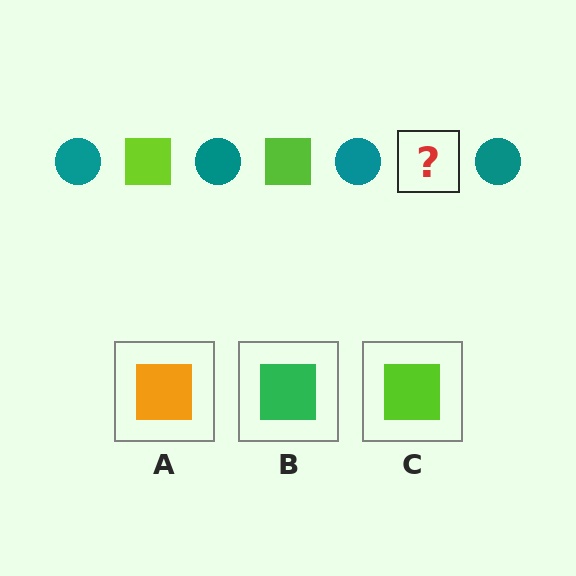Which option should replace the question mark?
Option C.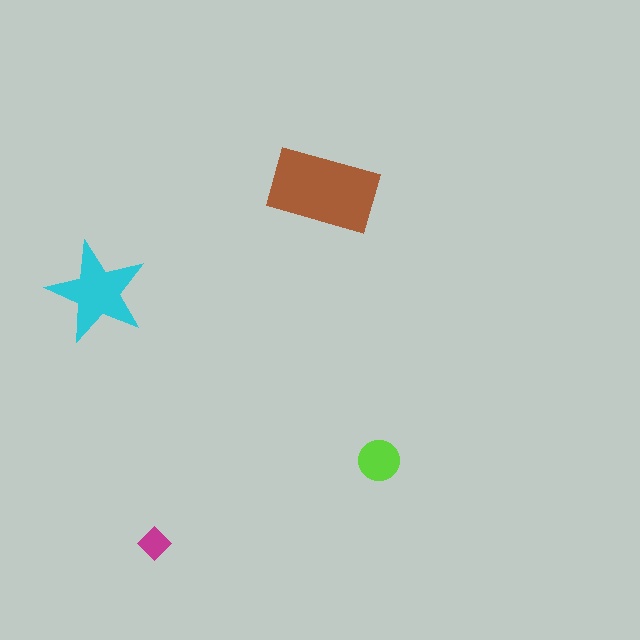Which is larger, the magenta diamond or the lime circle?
The lime circle.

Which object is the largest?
The brown rectangle.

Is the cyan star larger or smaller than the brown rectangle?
Smaller.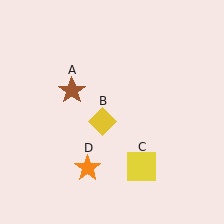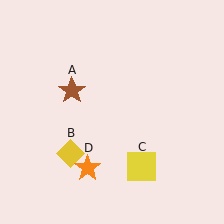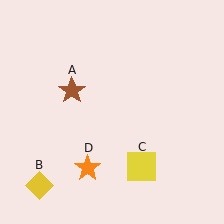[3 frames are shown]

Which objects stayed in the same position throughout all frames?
Brown star (object A) and yellow square (object C) and orange star (object D) remained stationary.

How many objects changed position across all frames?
1 object changed position: yellow diamond (object B).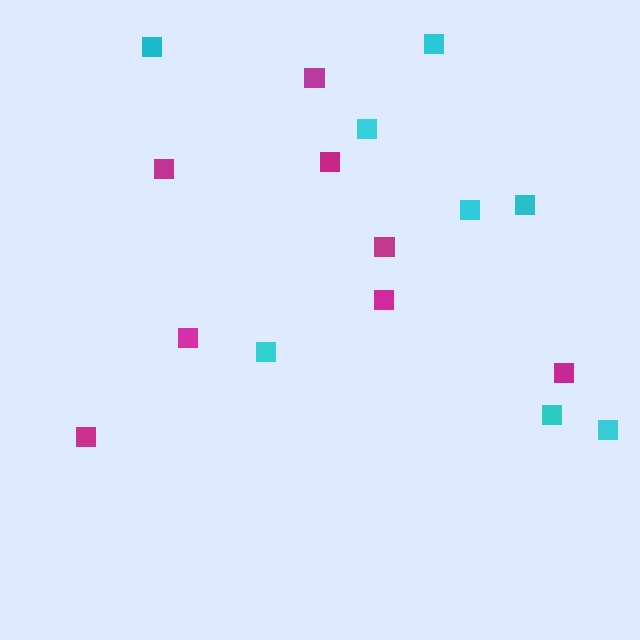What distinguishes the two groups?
There are 2 groups: one group of magenta squares (8) and one group of cyan squares (8).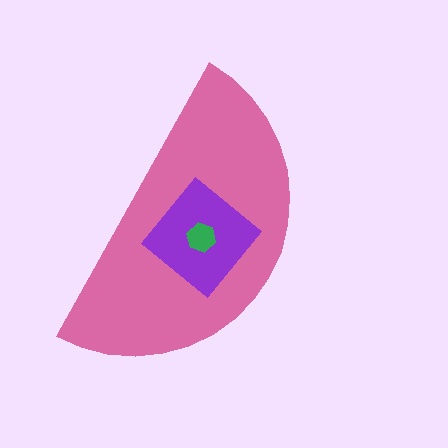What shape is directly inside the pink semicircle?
The purple diamond.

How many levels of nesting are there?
3.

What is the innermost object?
The green hexagon.